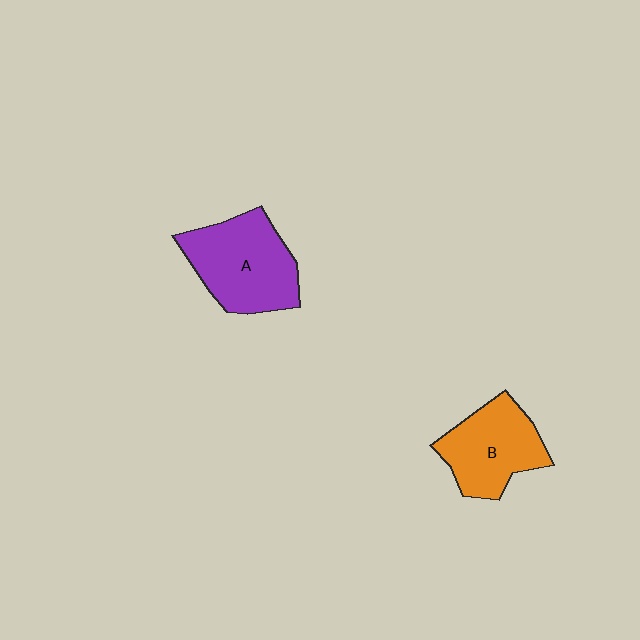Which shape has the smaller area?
Shape B (orange).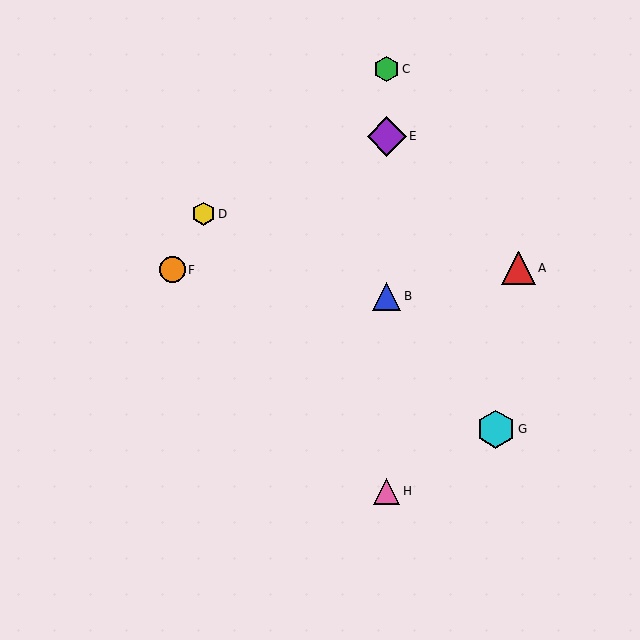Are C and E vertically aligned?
Yes, both are at x≈387.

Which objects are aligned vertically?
Objects B, C, E, H are aligned vertically.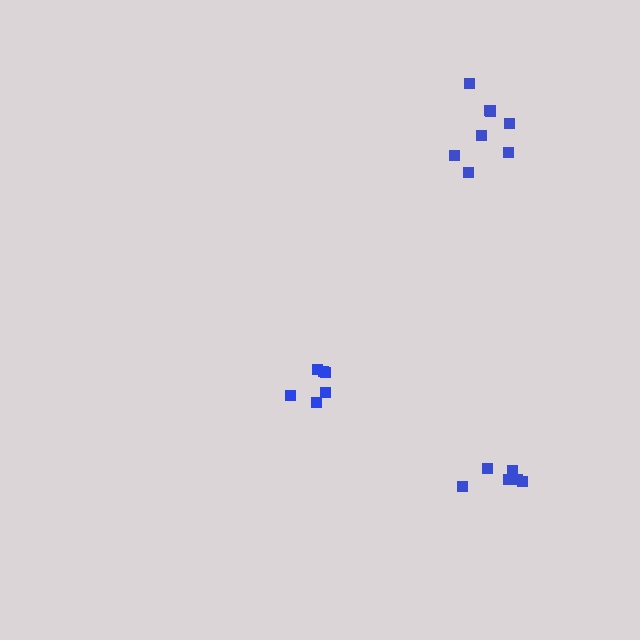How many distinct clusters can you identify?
There are 3 distinct clusters.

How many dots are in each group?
Group 1: 6 dots, Group 2: 8 dots, Group 3: 6 dots (20 total).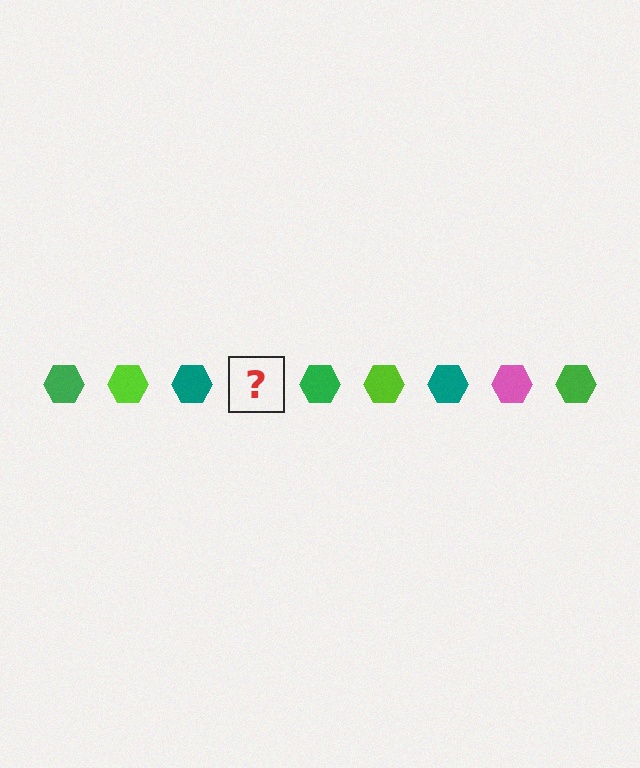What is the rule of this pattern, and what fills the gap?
The rule is that the pattern cycles through green, lime, teal, pink hexagons. The gap should be filled with a pink hexagon.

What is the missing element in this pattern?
The missing element is a pink hexagon.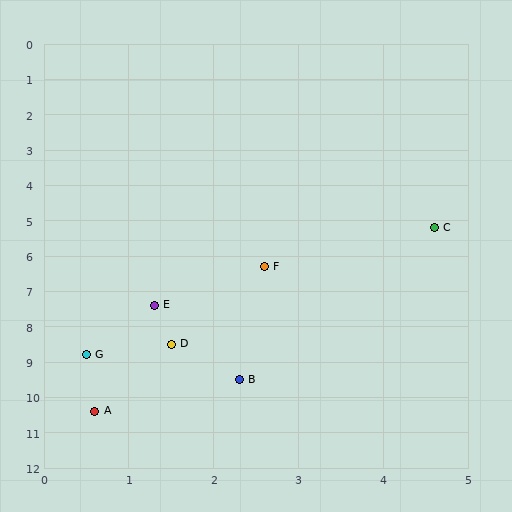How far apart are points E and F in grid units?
Points E and F are about 1.7 grid units apart.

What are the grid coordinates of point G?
Point G is at approximately (0.5, 8.8).